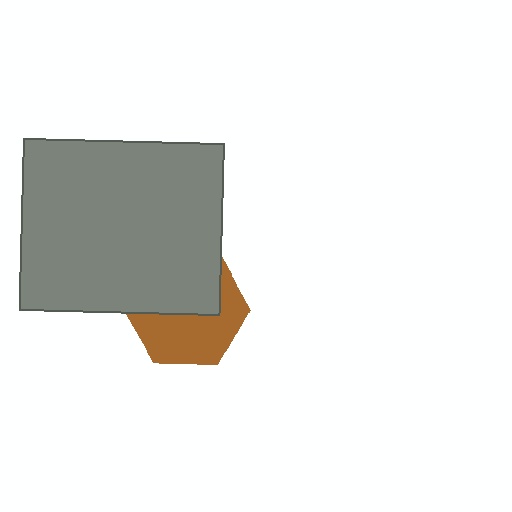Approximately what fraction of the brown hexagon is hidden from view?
Roughly 49% of the brown hexagon is hidden behind the gray rectangle.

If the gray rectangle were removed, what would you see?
You would see the complete brown hexagon.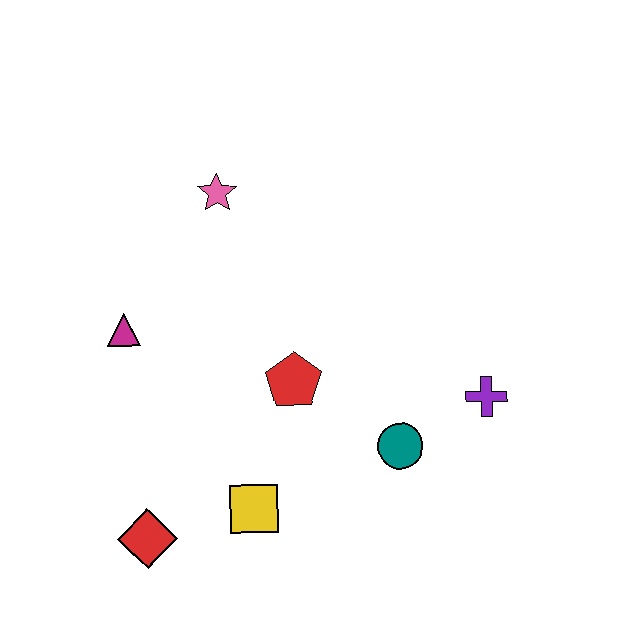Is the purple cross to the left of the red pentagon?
No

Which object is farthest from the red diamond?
The purple cross is farthest from the red diamond.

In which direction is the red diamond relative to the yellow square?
The red diamond is to the left of the yellow square.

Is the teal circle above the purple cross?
No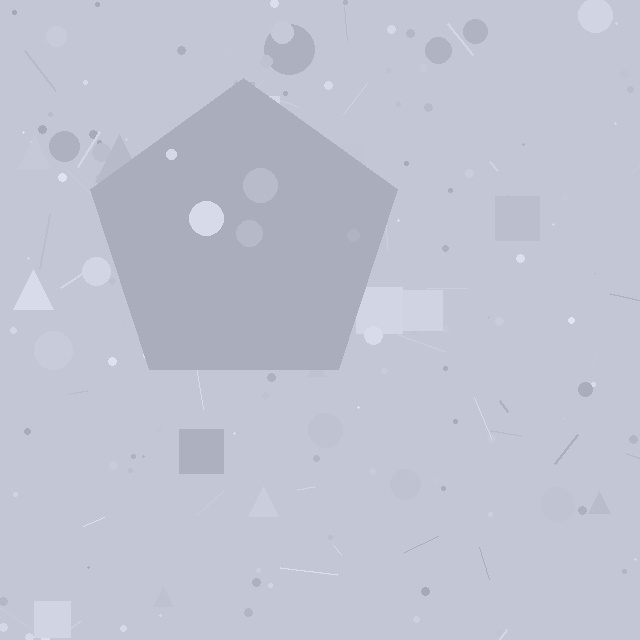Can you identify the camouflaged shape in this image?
The camouflaged shape is a pentagon.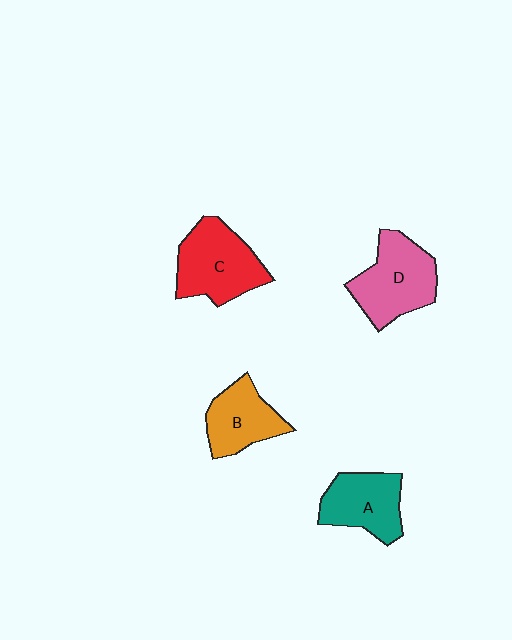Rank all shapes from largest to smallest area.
From largest to smallest: C (red), D (pink), A (teal), B (orange).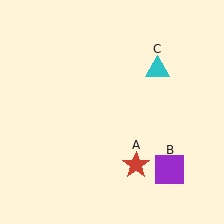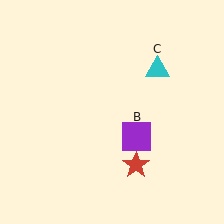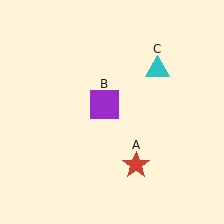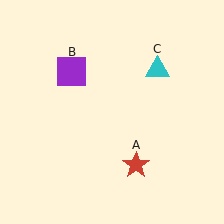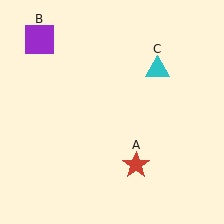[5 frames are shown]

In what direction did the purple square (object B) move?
The purple square (object B) moved up and to the left.